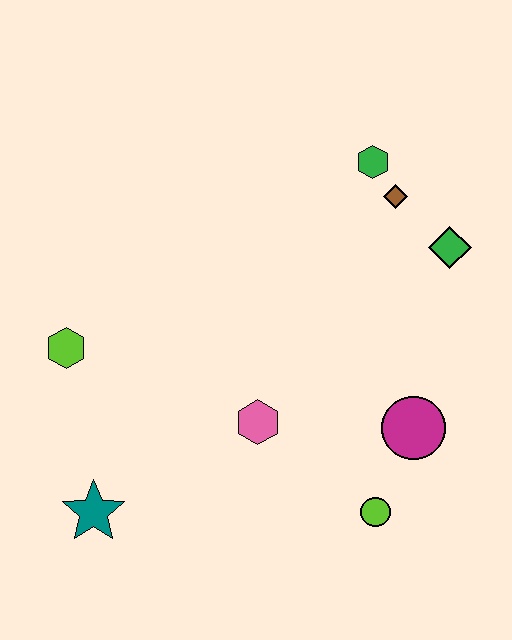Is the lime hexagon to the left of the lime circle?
Yes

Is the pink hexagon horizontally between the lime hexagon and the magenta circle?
Yes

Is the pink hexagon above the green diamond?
No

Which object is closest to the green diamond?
The brown diamond is closest to the green diamond.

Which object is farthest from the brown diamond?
The teal star is farthest from the brown diamond.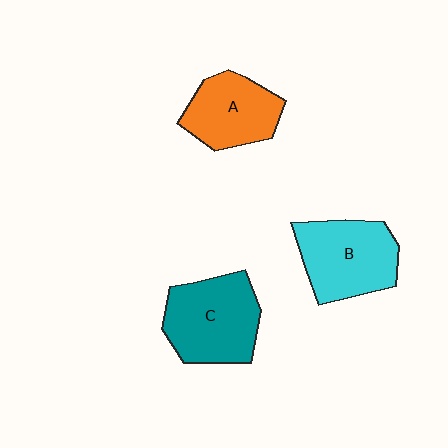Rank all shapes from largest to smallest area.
From largest to smallest: C (teal), B (cyan), A (orange).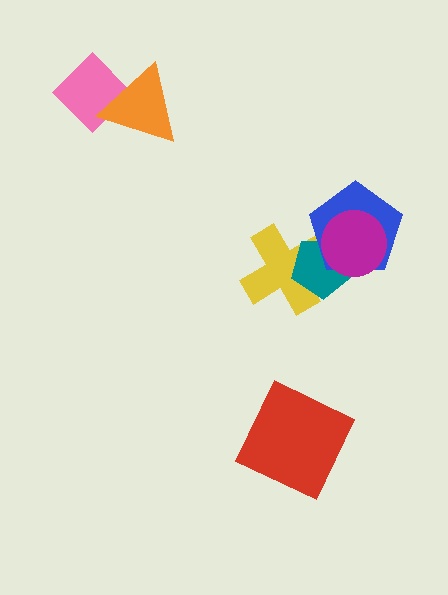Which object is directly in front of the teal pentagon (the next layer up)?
The blue pentagon is directly in front of the teal pentagon.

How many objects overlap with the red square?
0 objects overlap with the red square.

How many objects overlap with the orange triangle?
1 object overlaps with the orange triangle.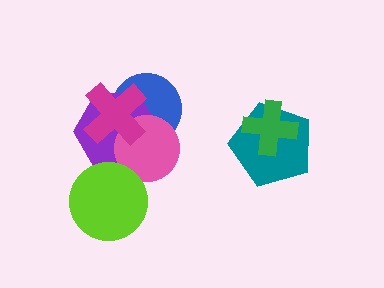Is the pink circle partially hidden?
Yes, it is partially covered by another shape.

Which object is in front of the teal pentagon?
The green cross is in front of the teal pentagon.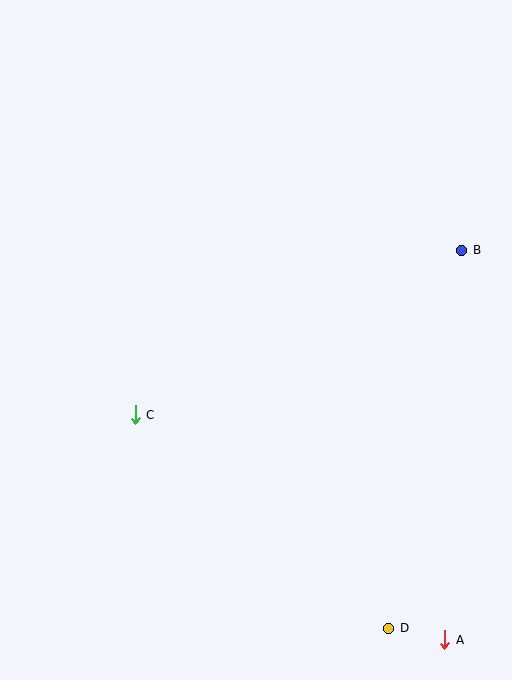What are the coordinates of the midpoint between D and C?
The midpoint between D and C is at (262, 522).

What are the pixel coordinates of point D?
Point D is at (389, 628).